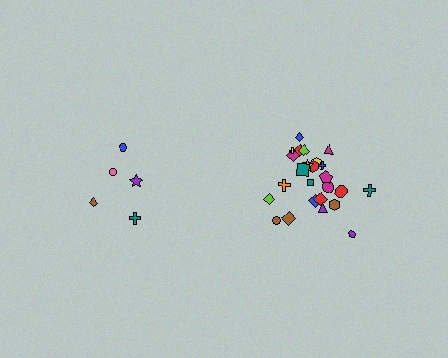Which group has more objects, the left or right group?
The right group.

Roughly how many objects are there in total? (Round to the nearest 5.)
Roughly 30 objects in total.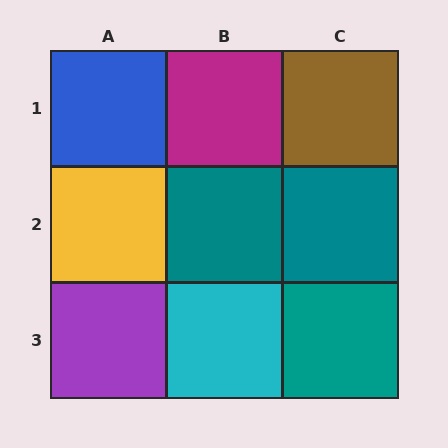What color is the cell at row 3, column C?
Teal.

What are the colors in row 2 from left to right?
Yellow, teal, teal.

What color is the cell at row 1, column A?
Blue.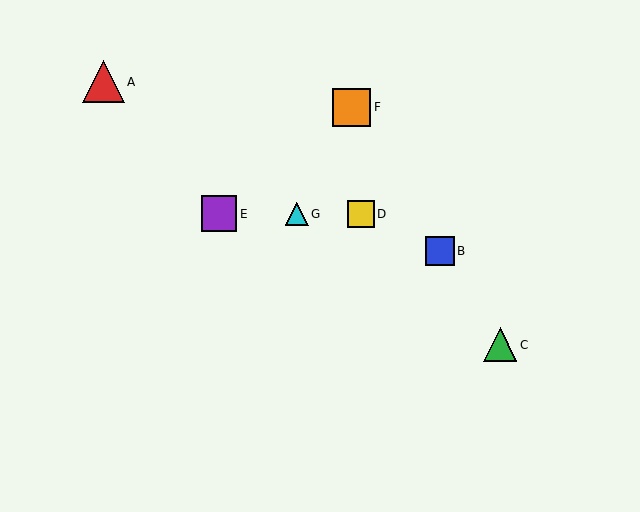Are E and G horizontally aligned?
Yes, both are at y≈214.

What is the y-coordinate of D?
Object D is at y≈214.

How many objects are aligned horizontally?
3 objects (D, E, G) are aligned horizontally.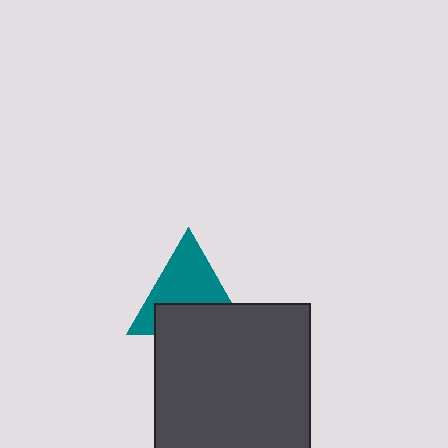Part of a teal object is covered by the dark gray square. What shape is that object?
It is a triangle.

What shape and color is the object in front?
The object in front is a dark gray square.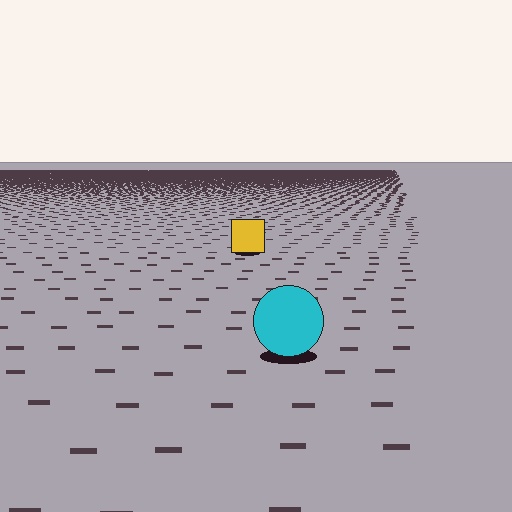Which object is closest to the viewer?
The cyan circle is closest. The texture marks near it are larger and more spread out.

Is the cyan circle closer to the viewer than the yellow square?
Yes. The cyan circle is closer — you can tell from the texture gradient: the ground texture is coarser near it.